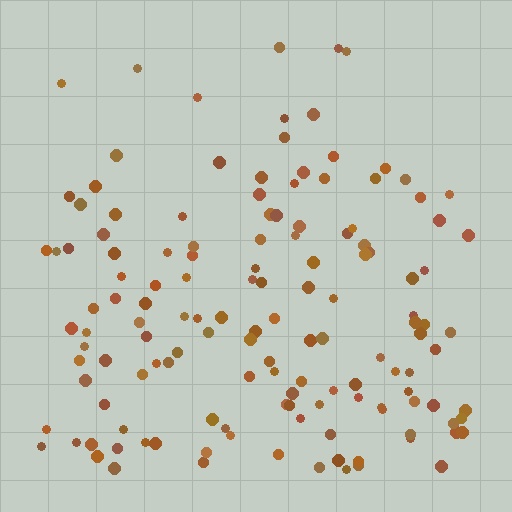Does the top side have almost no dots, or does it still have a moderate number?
Still a moderate number, just noticeably fewer than the bottom.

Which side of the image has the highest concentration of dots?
The bottom.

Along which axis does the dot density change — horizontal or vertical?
Vertical.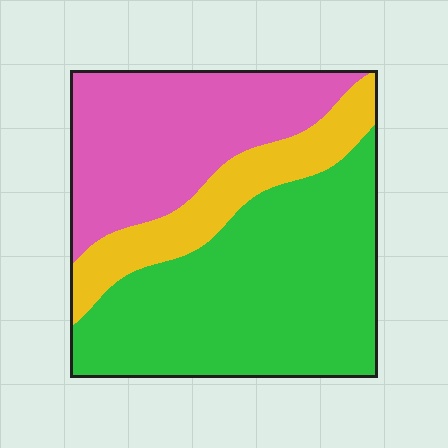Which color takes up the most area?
Green, at roughly 50%.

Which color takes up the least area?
Yellow, at roughly 15%.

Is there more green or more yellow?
Green.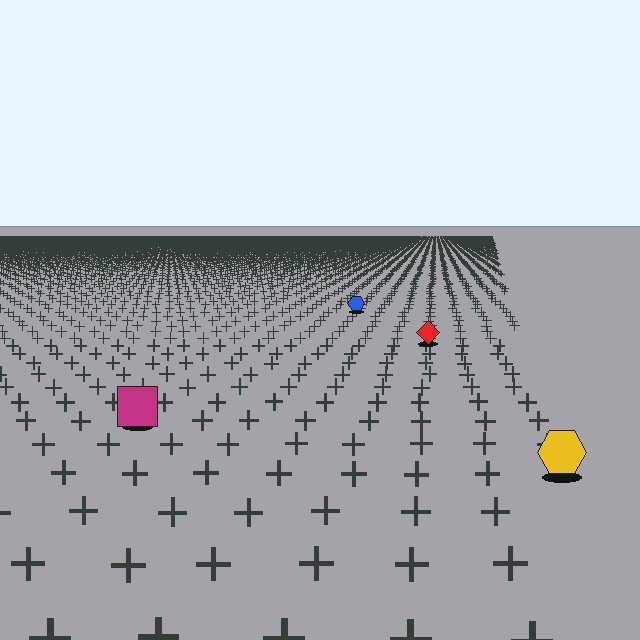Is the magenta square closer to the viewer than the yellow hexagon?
No. The yellow hexagon is closer — you can tell from the texture gradient: the ground texture is coarser near it.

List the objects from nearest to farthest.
From nearest to farthest: the yellow hexagon, the magenta square, the red diamond, the blue hexagon.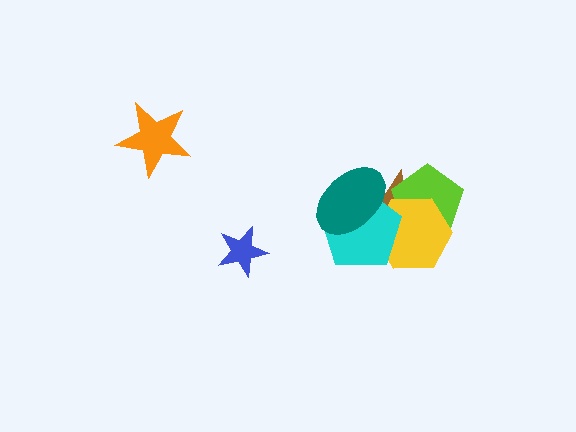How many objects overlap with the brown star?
4 objects overlap with the brown star.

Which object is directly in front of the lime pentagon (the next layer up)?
The yellow hexagon is directly in front of the lime pentagon.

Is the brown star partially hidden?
Yes, it is partially covered by another shape.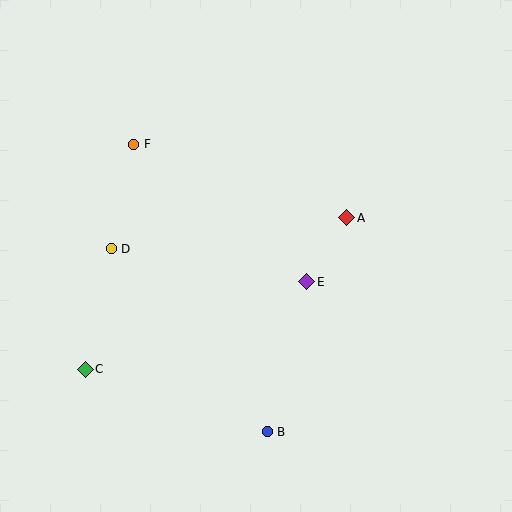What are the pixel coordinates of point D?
Point D is at (111, 249).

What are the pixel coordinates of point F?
Point F is at (134, 144).